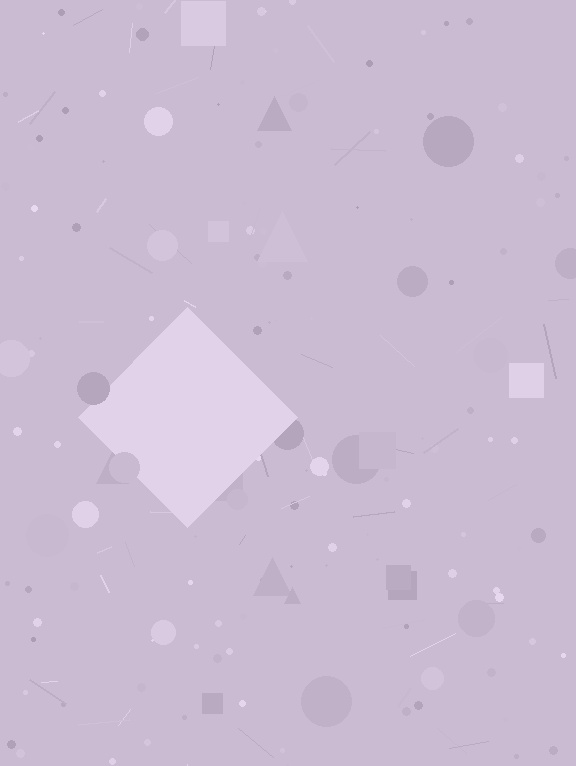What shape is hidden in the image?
A diamond is hidden in the image.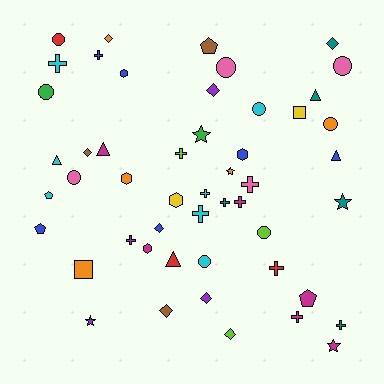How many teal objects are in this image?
There are 5 teal objects.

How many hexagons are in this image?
There are 5 hexagons.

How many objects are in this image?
There are 50 objects.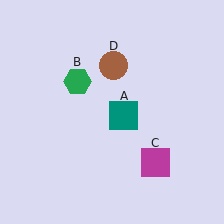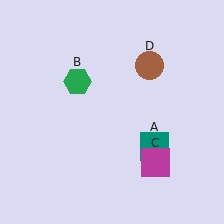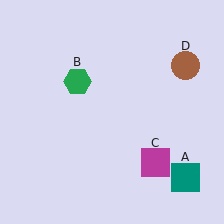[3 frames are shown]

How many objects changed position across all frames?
2 objects changed position: teal square (object A), brown circle (object D).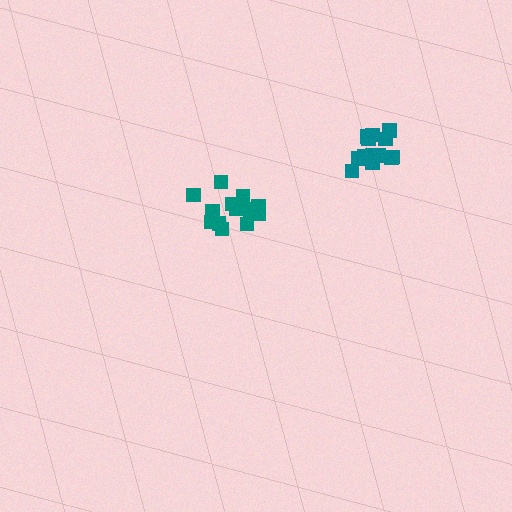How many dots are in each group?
Group 1: 15 dots, Group 2: 15 dots (30 total).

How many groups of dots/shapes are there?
There are 2 groups.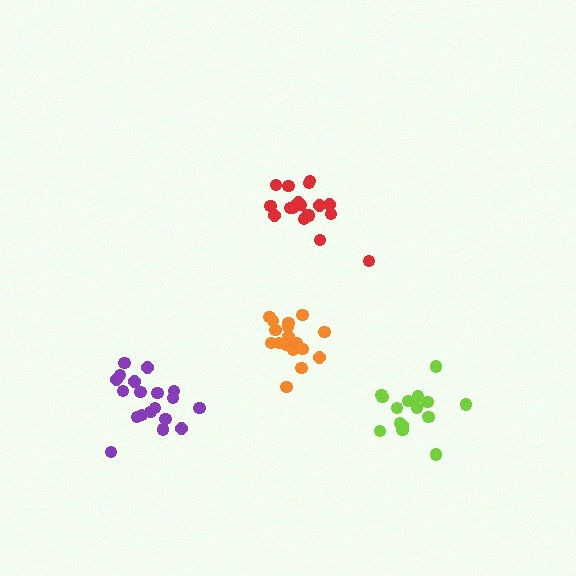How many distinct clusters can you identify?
There are 4 distinct clusters.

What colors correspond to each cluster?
The clusters are colored: orange, purple, lime, red.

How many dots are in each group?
Group 1: 17 dots, Group 2: 20 dots, Group 3: 15 dots, Group 4: 19 dots (71 total).